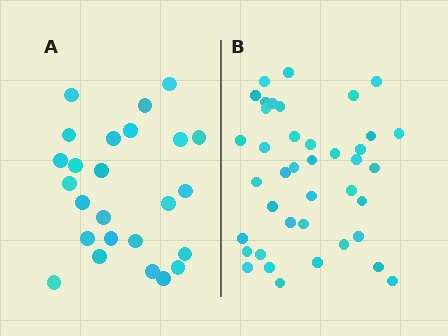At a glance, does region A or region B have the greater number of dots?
Region B (the right region) has more dots.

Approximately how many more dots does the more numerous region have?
Region B has approximately 15 more dots than region A.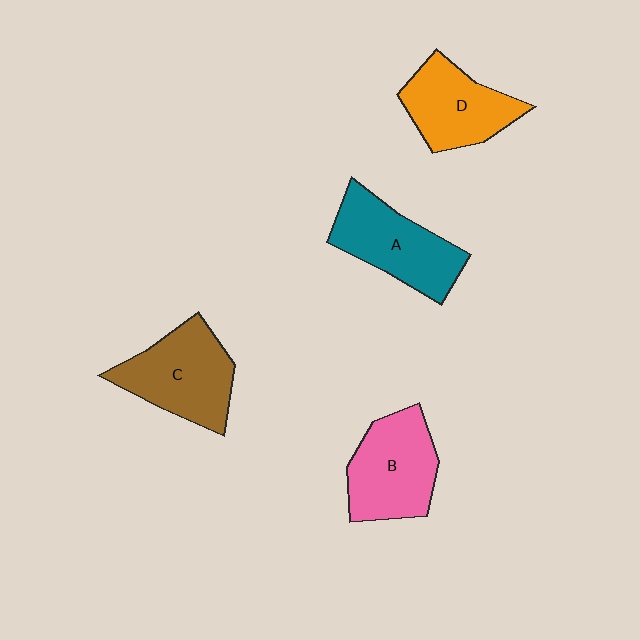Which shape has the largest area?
Shape C (brown).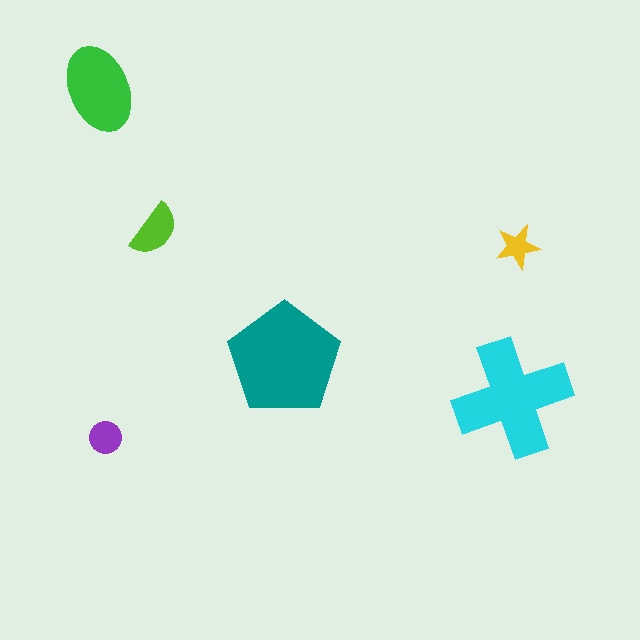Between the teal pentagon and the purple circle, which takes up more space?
The teal pentagon.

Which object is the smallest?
The yellow star.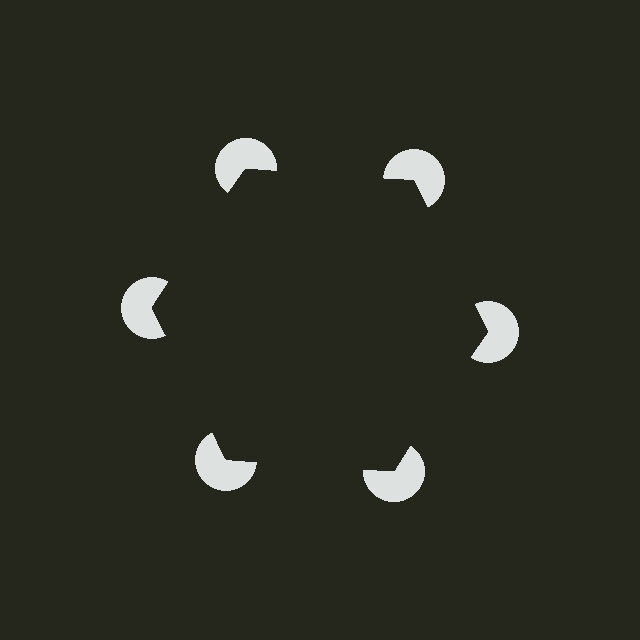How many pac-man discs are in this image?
There are 6 — one at each vertex of the illusory hexagon.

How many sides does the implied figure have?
6 sides.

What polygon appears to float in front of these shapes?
An illusory hexagon — its edges are inferred from the aligned wedge cuts in the pac-man discs, not physically drawn.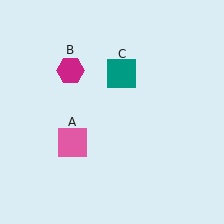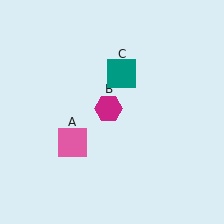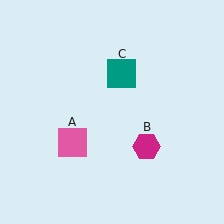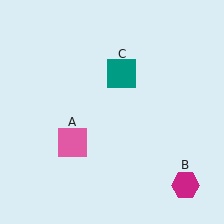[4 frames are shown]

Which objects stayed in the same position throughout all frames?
Pink square (object A) and teal square (object C) remained stationary.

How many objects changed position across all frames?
1 object changed position: magenta hexagon (object B).